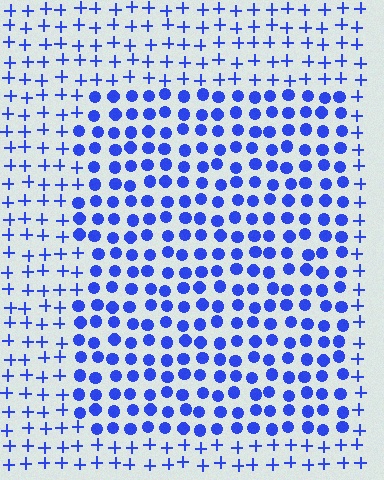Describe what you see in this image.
The image is filled with small blue elements arranged in a uniform grid. A rectangle-shaped region contains circles, while the surrounding area contains plus signs. The boundary is defined purely by the change in element shape.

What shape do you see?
I see a rectangle.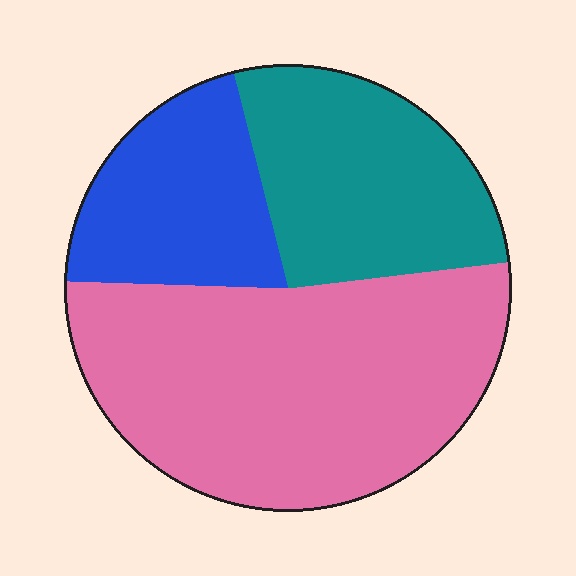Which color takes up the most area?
Pink, at roughly 50%.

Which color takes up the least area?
Blue, at roughly 20%.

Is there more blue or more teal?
Teal.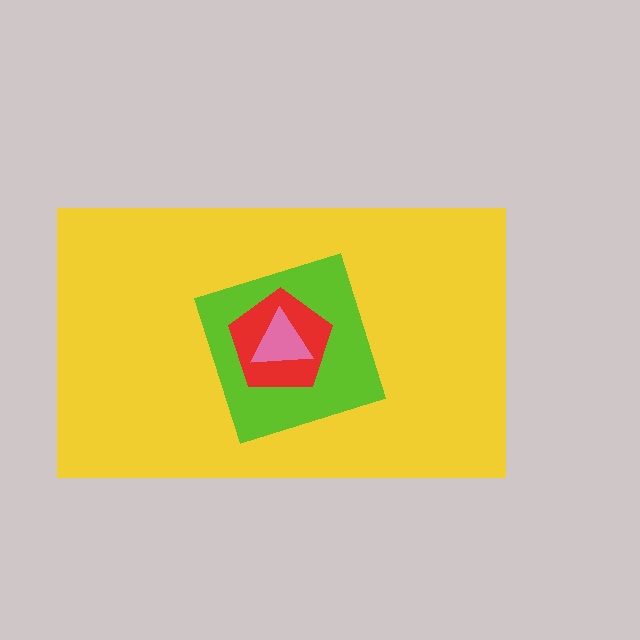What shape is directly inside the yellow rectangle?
The lime square.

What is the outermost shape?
The yellow rectangle.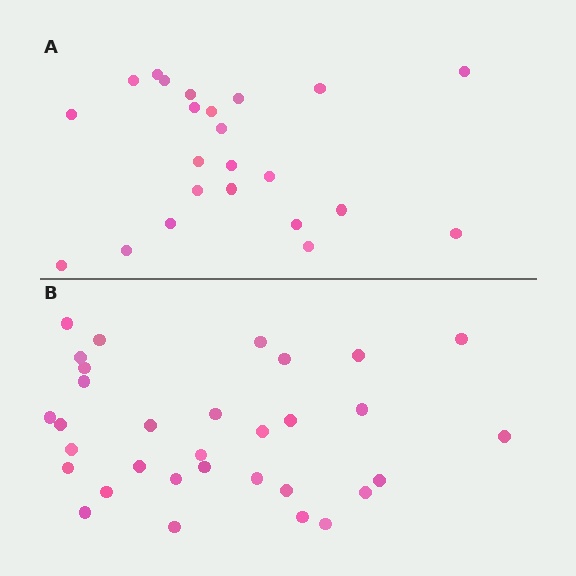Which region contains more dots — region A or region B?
Region B (the bottom region) has more dots.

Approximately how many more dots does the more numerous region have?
Region B has roughly 8 or so more dots than region A.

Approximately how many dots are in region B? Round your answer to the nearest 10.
About 30 dots. (The exact count is 32, which rounds to 30.)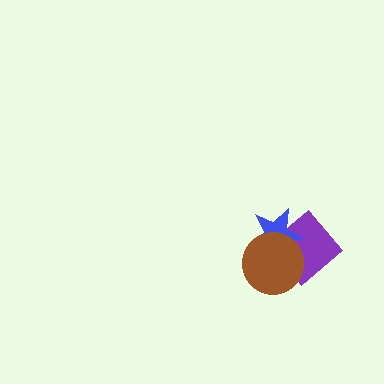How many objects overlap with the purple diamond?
2 objects overlap with the purple diamond.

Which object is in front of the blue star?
The brown circle is in front of the blue star.